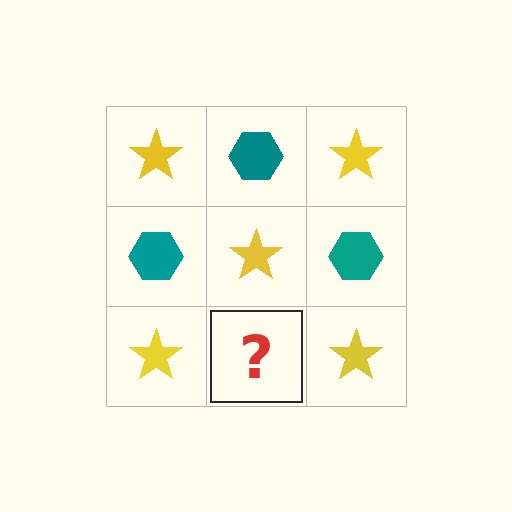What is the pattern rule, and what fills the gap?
The rule is that it alternates yellow star and teal hexagon in a checkerboard pattern. The gap should be filled with a teal hexagon.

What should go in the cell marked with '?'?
The missing cell should contain a teal hexagon.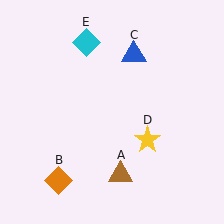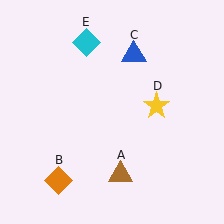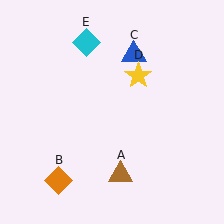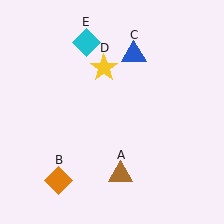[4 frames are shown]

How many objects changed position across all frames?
1 object changed position: yellow star (object D).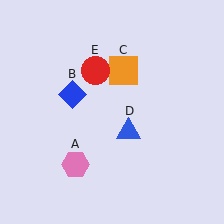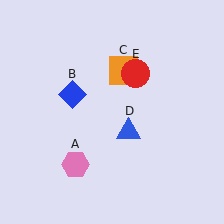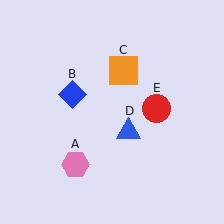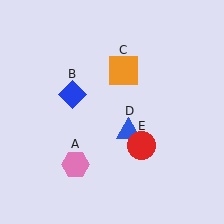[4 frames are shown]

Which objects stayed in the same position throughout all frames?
Pink hexagon (object A) and blue diamond (object B) and orange square (object C) and blue triangle (object D) remained stationary.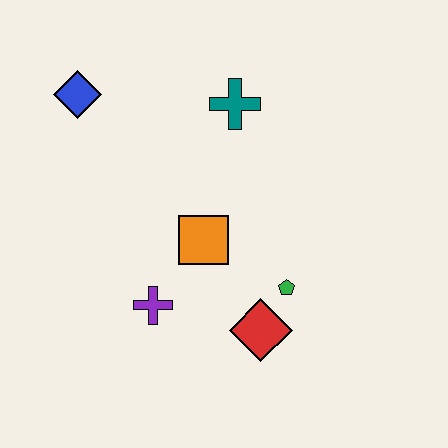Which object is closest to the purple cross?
The orange square is closest to the purple cross.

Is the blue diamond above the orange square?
Yes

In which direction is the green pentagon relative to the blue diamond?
The green pentagon is to the right of the blue diamond.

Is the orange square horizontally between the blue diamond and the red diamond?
Yes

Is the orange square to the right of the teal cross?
No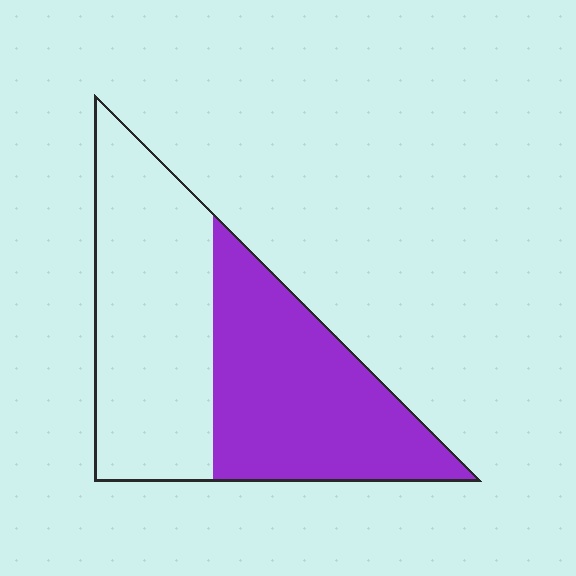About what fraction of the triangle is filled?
About one half (1/2).